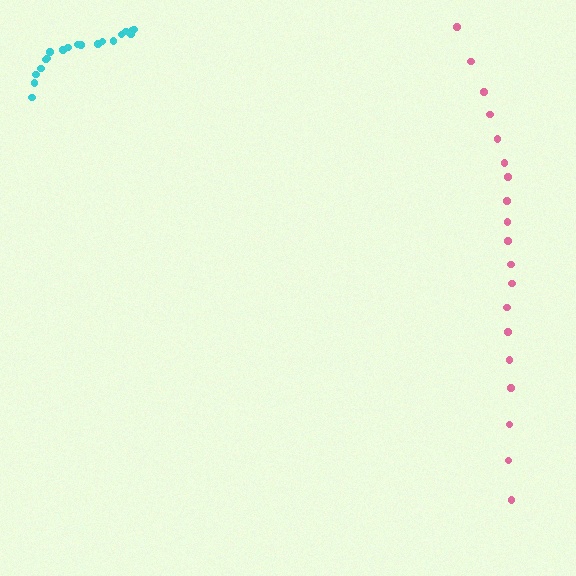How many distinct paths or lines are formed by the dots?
There are 2 distinct paths.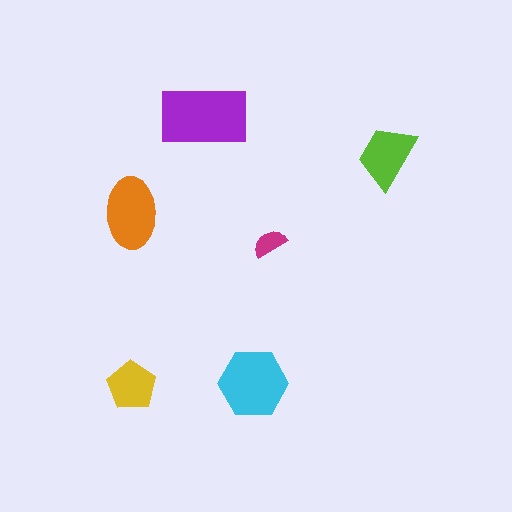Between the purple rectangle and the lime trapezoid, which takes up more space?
The purple rectangle.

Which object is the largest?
The purple rectangle.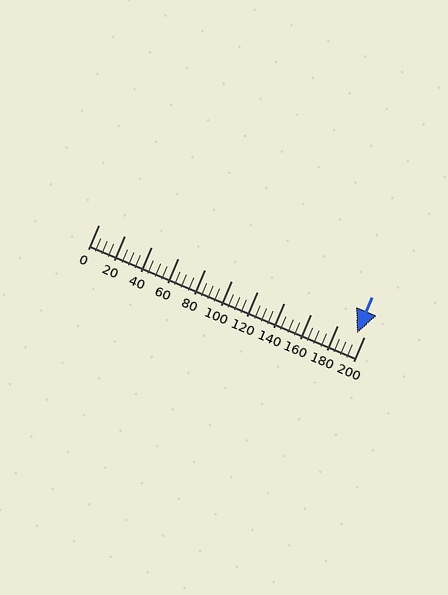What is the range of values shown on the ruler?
The ruler shows values from 0 to 200.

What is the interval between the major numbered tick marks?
The major tick marks are spaced 20 units apart.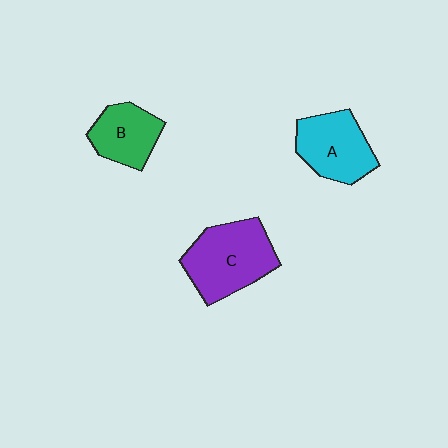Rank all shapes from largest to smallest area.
From largest to smallest: C (purple), A (cyan), B (green).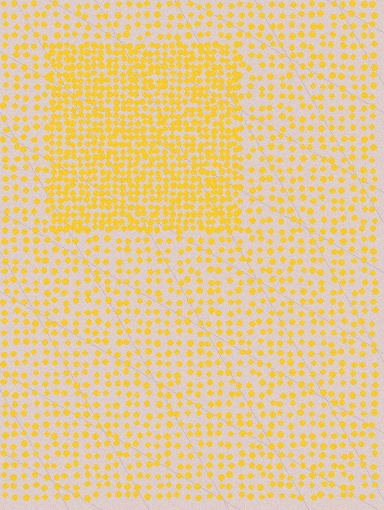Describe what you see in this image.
The image contains small yellow elements arranged at two different densities. A rectangle-shaped region is visible where the elements are more densely packed than the surrounding area.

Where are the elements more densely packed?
The elements are more densely packed inside the rectangle boundary.